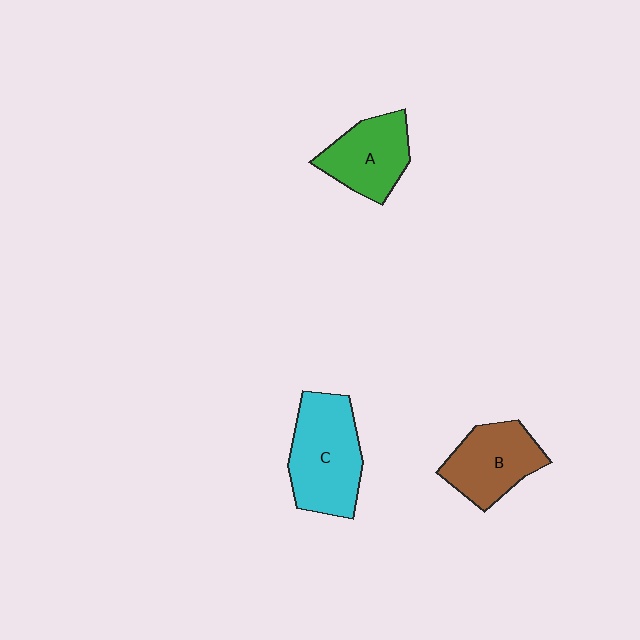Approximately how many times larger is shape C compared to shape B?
Approximately 1.3 times.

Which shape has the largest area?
Shape C (cyan).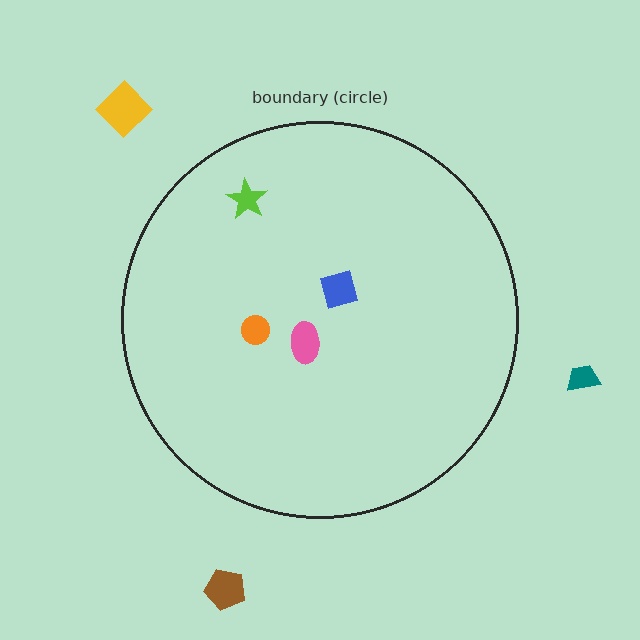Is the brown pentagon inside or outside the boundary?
Outside.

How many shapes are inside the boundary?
4 inside, 3 outside.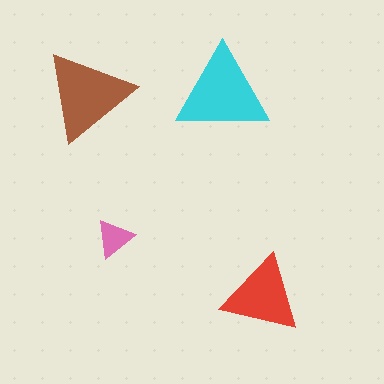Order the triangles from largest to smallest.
the cyan one, the brown one, the red one, the pink one.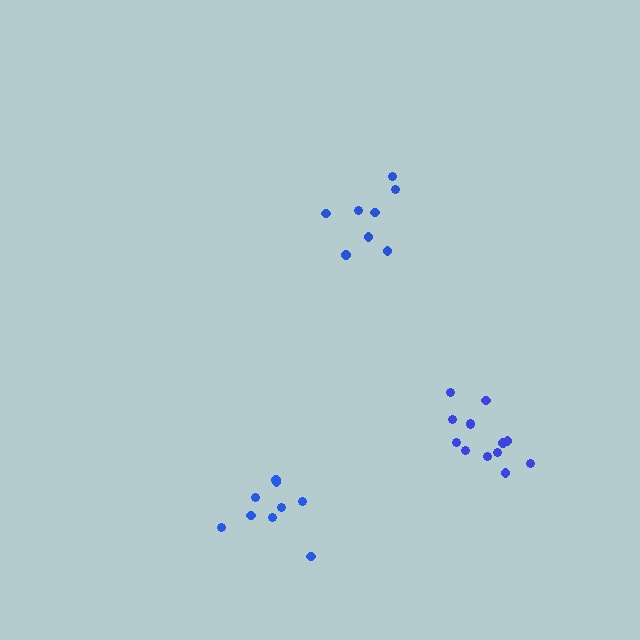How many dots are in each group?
Group 1: 9 dots, Group 2: 8 dots, Group 3: 13 dots (30 total).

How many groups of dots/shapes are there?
There are 3 groups.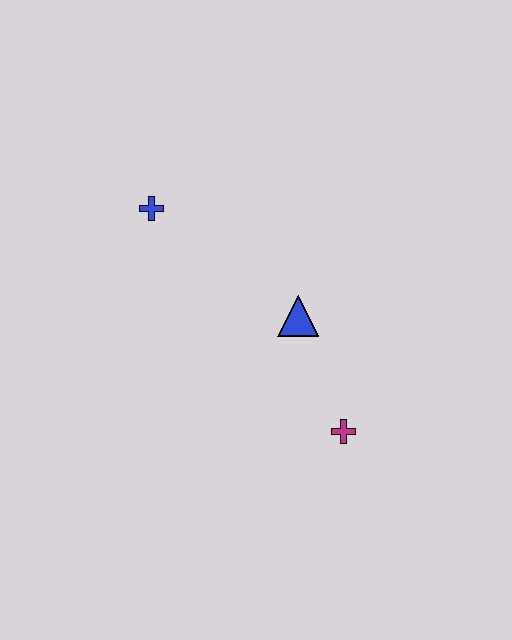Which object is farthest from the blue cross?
The magenta cross is farthest from the blue cross.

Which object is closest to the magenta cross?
The blue triangle is closest to the magenta cross.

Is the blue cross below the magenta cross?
No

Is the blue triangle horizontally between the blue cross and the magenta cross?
Yes